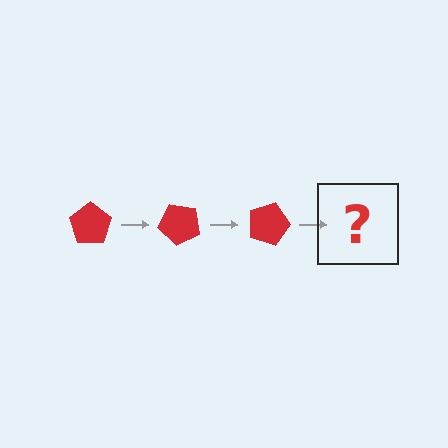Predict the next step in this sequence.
The next step is a red pentagon rotated 135 degrees.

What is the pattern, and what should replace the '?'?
The pattern is that the pentagon rotates 45 degrees each step. The '?' should be a red pentagon rotated 135 degrees.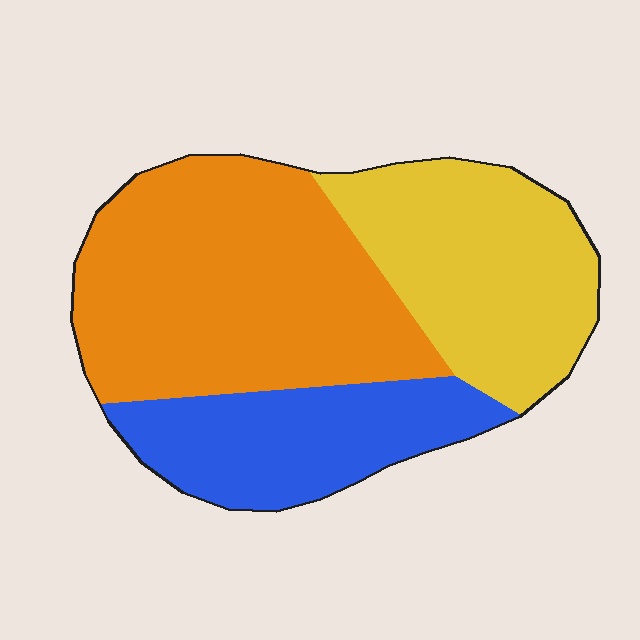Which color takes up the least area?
Blue, at roughly 25%.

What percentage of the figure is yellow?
Yellow takes up between a sixth and a third of the figure.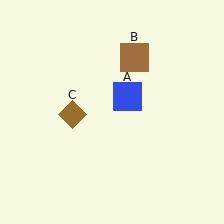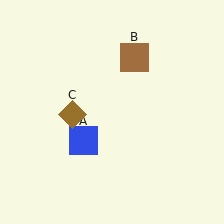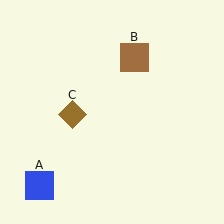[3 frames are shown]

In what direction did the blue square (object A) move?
The blue square (object A) moved down and to the left.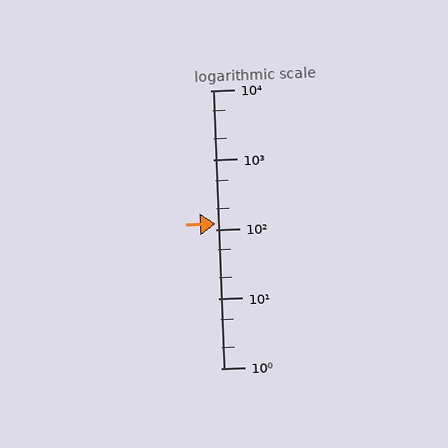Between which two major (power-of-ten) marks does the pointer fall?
The pointer is between 100 and 1000.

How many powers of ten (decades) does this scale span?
The scale spans 4 decades, from 1 to 10000.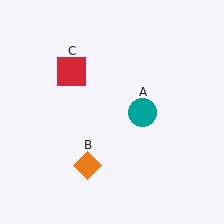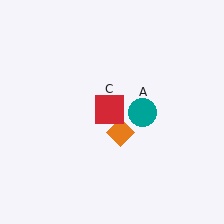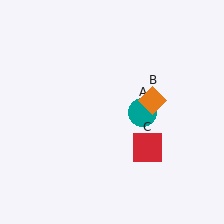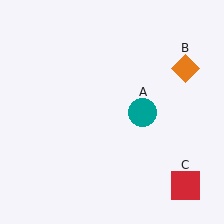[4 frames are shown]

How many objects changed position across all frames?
2 objects changed position: orange diamond (object B), red square (object C).